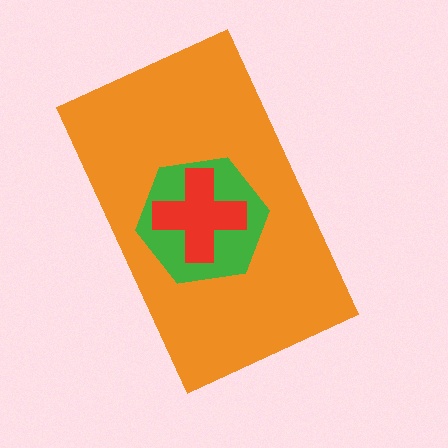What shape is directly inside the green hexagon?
The red cross.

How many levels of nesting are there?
3.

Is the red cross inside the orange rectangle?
Yes.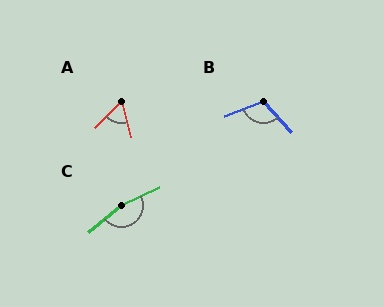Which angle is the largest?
C, at approximately 165 degrees.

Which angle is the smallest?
A, at approximately 60 degrees.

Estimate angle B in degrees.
Approximately 112 degrees.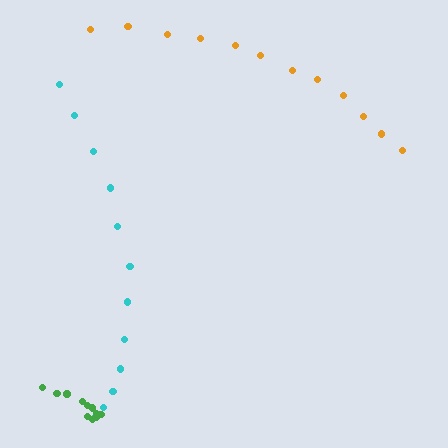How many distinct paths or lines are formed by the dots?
There are 3 distinct paths.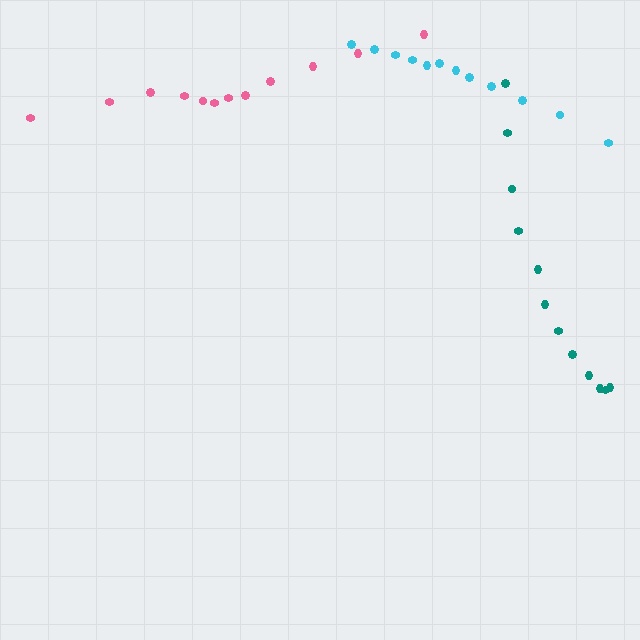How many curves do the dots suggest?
There are 3 distinct paths.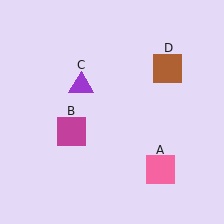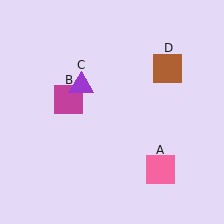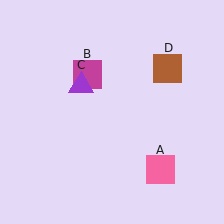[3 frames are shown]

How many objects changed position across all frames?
1 object changed position: magenta square (object B).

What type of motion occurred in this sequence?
The magenta square (object B) rotated clockwise around the center of the scene.